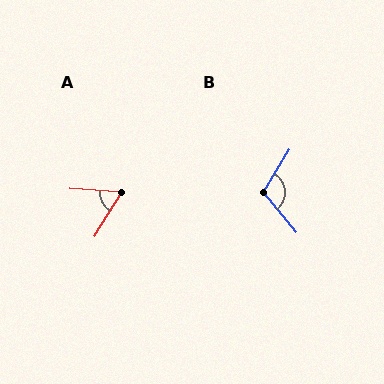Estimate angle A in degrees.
Approximately 62 degrees.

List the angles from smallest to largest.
A (62°), B (109°).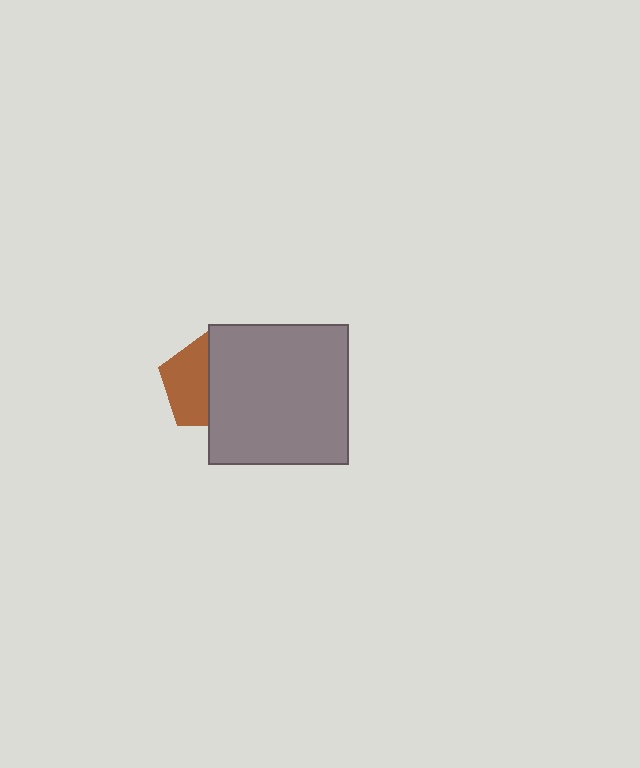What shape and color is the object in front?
The object in front is a gray square.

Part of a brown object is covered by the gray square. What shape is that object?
It is a pentagon.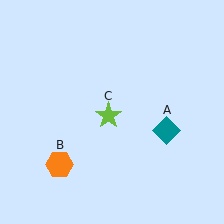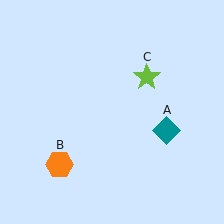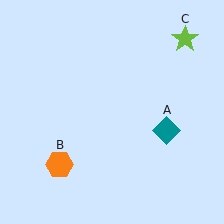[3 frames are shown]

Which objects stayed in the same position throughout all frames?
Teal diamond (object A) and orange hexagon (object B) remained stationary.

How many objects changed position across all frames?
1 object changed position: lime star (object C).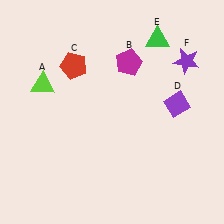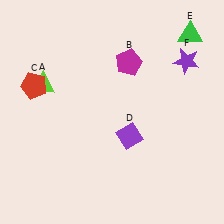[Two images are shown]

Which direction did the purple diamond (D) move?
The purple diamond (D) moved left.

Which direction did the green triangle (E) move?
The green triangle (E) moved right.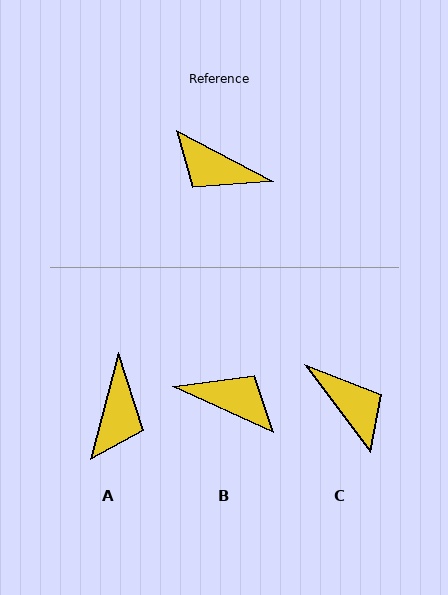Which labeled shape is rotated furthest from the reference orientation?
B, about 177 degrees away.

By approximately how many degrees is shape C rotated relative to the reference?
Approximately 154 degrees counter-clockwise.